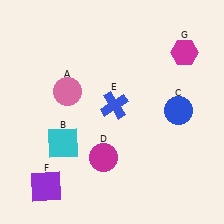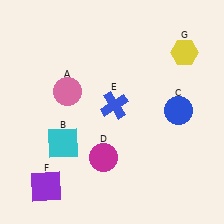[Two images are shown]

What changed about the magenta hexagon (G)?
In Image 1, G is magenta. In Image 2, it changed to yellow.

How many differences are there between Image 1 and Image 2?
There is 1 difference between the two images.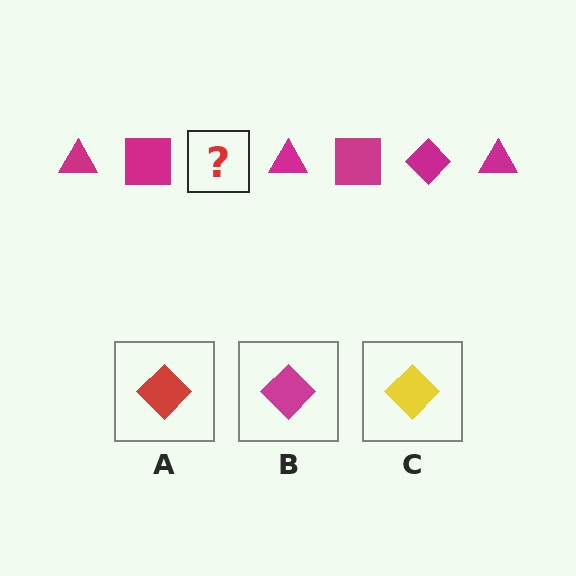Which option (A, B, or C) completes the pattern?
B.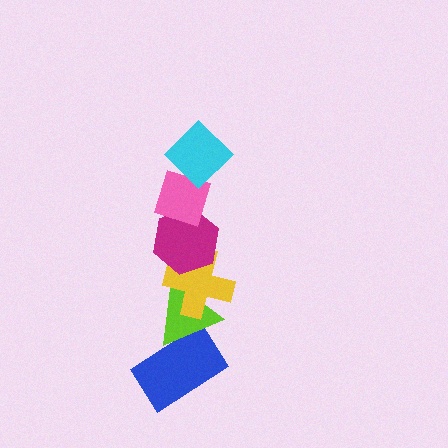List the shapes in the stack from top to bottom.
From top to bottom: the cyan diamond, the pink diamond, the magenta hexagon, the yellow cross, the lime triangle, the blue rectangle.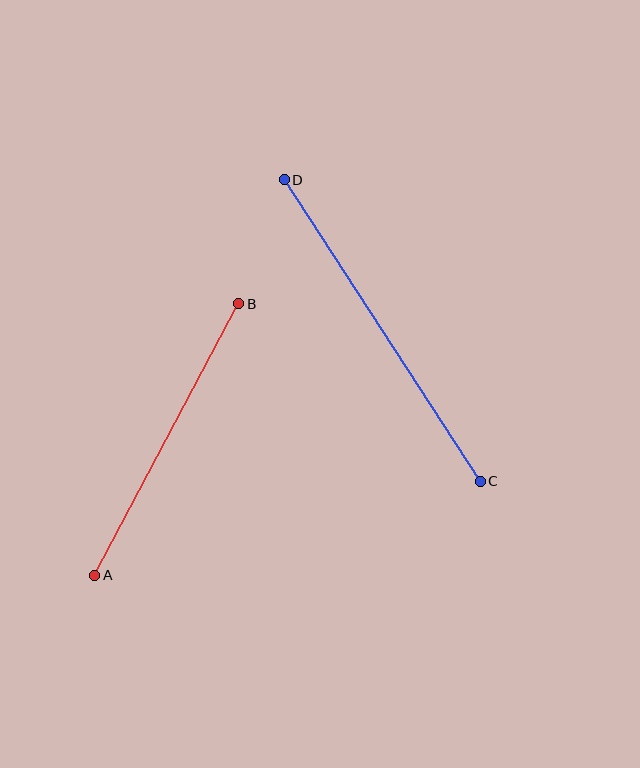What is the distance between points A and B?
The distance is approximately 307 pixels.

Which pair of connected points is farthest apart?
Points C and D are farthest apart.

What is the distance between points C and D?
The distance is approximately 359 pixels.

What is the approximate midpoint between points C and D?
The midpoint is at approximately (382, 330) pixels.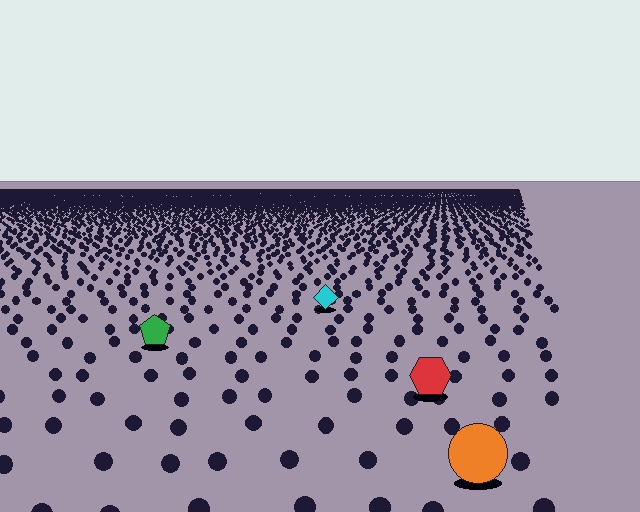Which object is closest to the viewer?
The orange circle is closest. The texture marks near it are larger and more spread out.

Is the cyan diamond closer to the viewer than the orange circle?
No. The orange circle is closer — you can tell from the texture gradient: the ground texture is coarser near it.